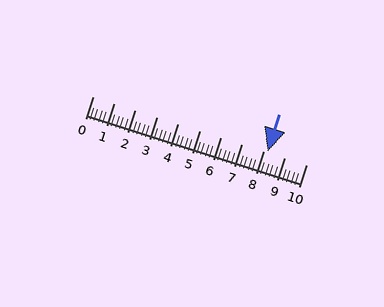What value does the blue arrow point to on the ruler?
The blue arrow points to approximately 8.2.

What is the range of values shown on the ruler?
The ruler shows values from 0 to 10.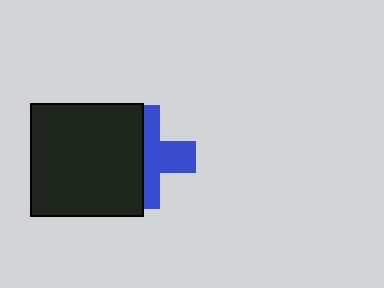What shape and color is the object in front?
The object in front is a black square.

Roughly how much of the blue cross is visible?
About half of it is visible (roughly 50%).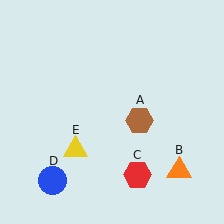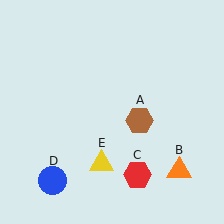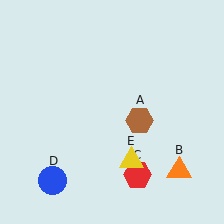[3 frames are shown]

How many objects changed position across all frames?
1 object changed position: yellow triangle (object E).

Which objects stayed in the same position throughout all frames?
Brown hexagon (object A) and orange triangle (object B) and red hexagon (object C) and blue circle (object D) remained stationary.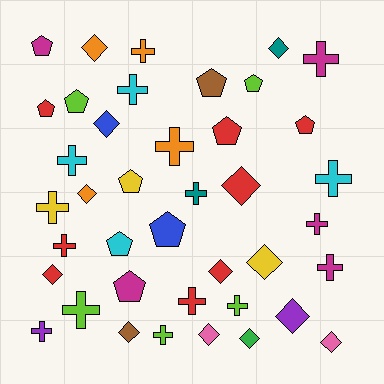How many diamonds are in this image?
There are 13 diamonds.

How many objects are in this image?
There are 40 objects.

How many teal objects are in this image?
There are 2 teal objects.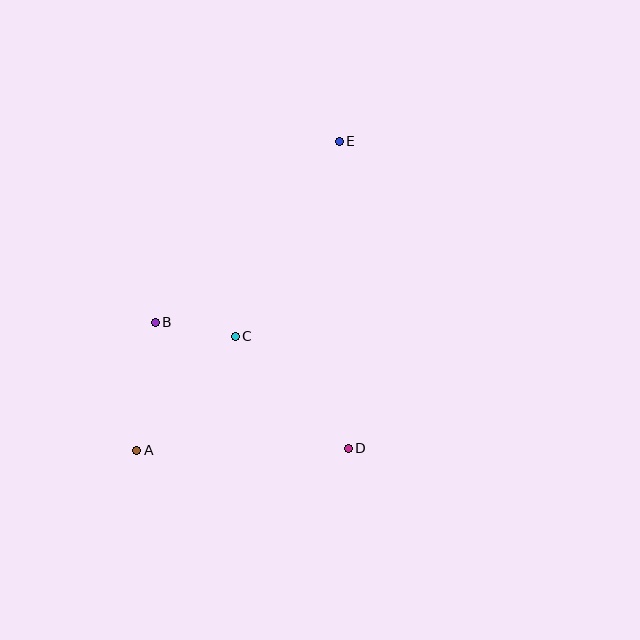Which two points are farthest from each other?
Points A and E are farthest from each other.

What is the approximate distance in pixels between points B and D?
The distance between B and D is approximately 230 pixels.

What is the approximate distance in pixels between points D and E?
The distance between D and E is approximately 307 pixels.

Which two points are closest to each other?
Points B and C are closest to each other.